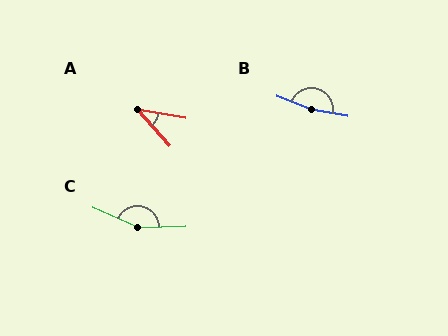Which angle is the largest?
B, at approximately 168 degrees.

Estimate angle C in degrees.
Approximately 154 degrees.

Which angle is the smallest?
A, at approximately 38 degrees.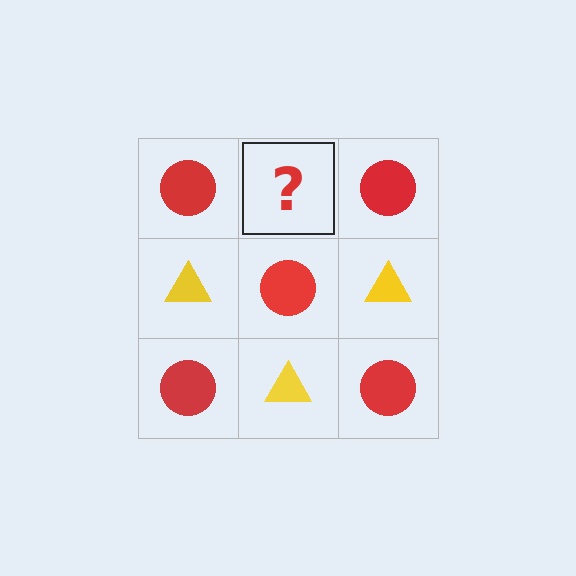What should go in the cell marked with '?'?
The missing cell should contain a yellow triangle.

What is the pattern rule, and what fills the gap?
The rule is that it alternates red circle and yellow triangle in a checkerboard pattern. The gap should be filled with a yellow triangle.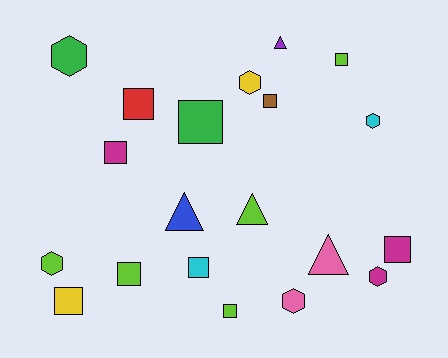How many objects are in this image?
There are 20 objects.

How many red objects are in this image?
There is 1 red object.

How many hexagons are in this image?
There are 6 hexagons.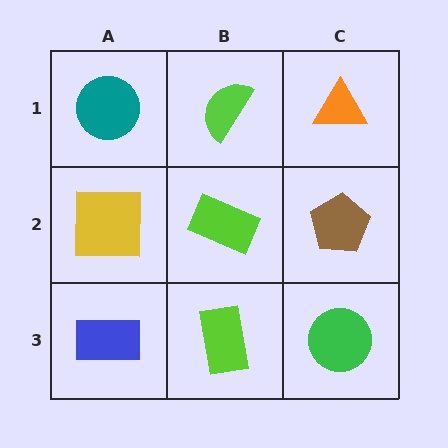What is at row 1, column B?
A lime semicircle.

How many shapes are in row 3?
3 shapes.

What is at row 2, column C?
A brown pentagon.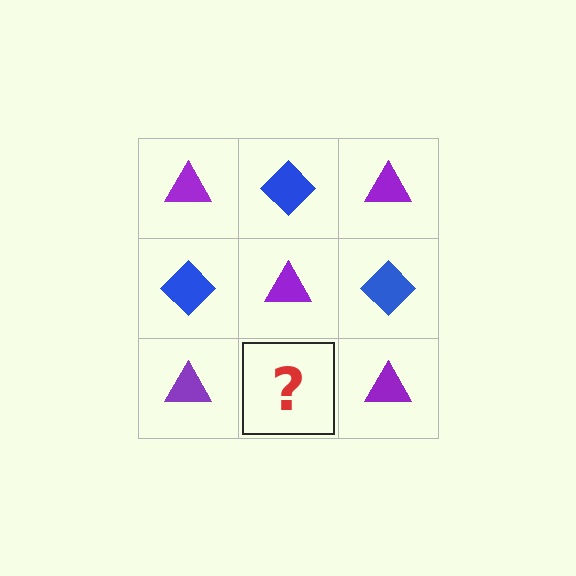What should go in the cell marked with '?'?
The missing cell should contain a blue diamond.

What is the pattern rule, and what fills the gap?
The rule is that it alternates purple triangle and blue diamond in a checkerboard pattern. The gap should be filled with a blue diamond.